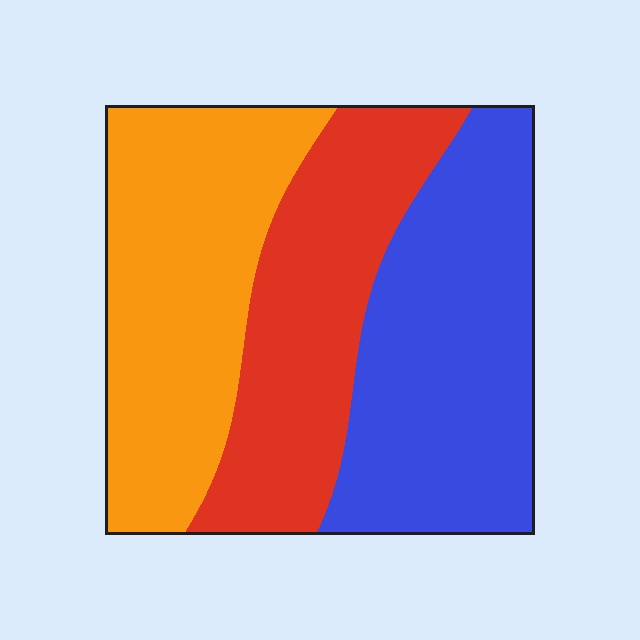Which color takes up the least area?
Red, at roughly 30%.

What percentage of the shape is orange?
Orange takes up about one third (1/3) of the shape.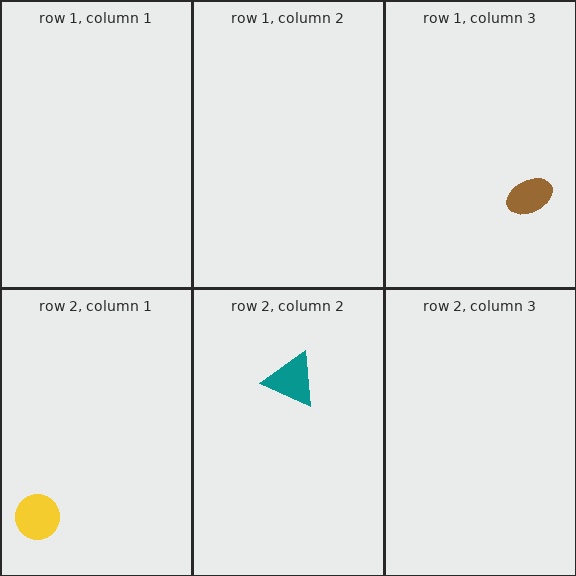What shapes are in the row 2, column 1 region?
The yellow circle.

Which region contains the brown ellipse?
The row 1, column 3 region.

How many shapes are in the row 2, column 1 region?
1.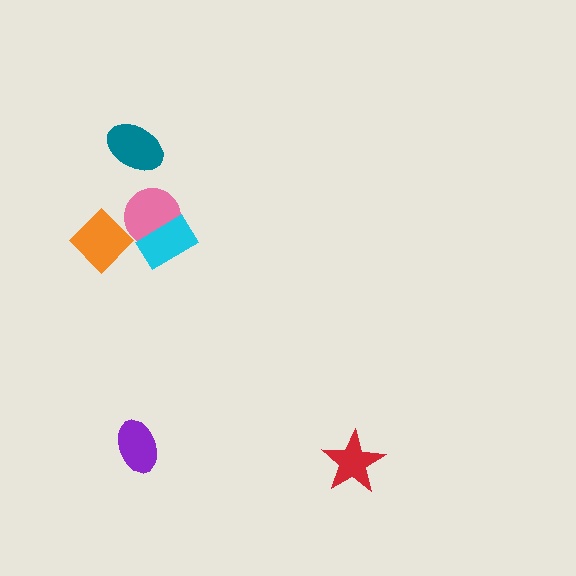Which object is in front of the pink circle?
The cyan rectangle is in front of the pink circle.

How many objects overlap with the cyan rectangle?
1 object overlaps with the cyan rectangle.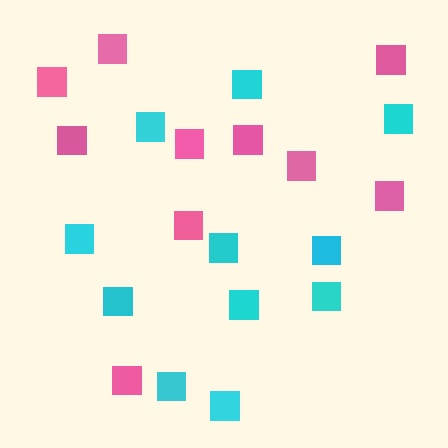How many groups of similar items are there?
There are 2 groups: one group of cyan squares (11) and one group of pink squares (10).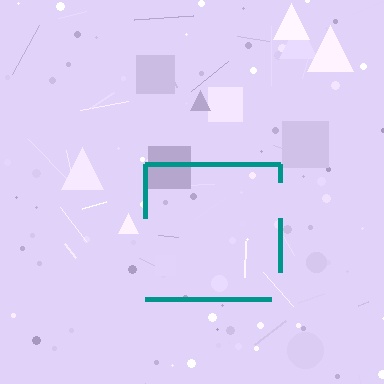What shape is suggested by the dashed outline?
The dashed outline suggests a square.